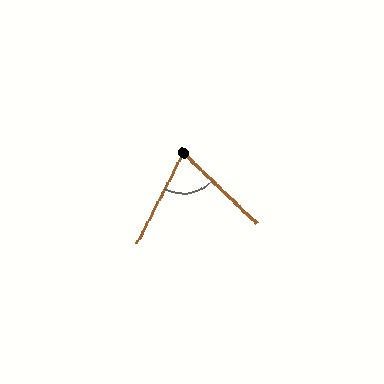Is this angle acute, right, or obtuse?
It is acute.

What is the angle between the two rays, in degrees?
Approximately 74 degrees.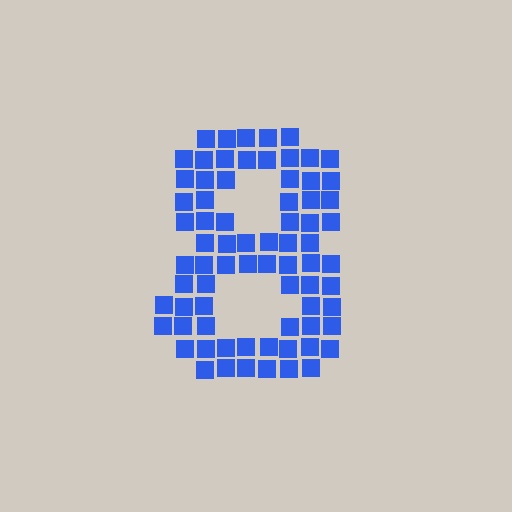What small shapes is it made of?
It is made of small squares.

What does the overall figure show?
The overall figure shows the digit 8.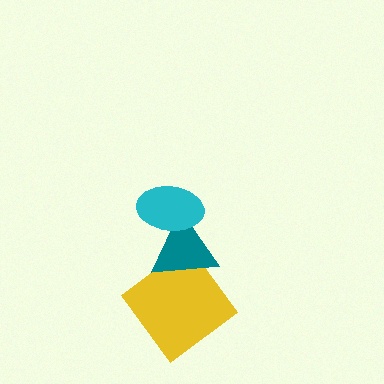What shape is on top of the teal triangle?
The cyan ellipse is on top of the teal triangle.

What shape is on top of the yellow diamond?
The teal triangle is on top of the yellow diamond.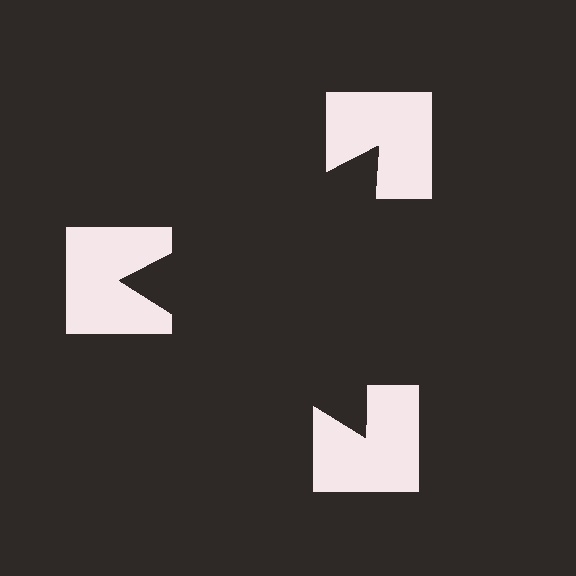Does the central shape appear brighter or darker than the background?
It typically appears slightly darker than the background, even though no actual brightness change is drawn.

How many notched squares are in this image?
There are 3 — one at each vertex of the illusory triangle.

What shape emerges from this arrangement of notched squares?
An illusory triangle — its edges are inferred from the aligned wedge cuts in the notched squares, not physically drawn.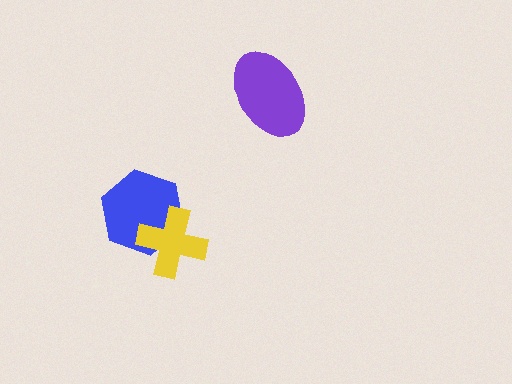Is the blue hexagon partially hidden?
Yes, it is partially covered by another shape.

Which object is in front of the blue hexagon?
The yellow cross is in front of the blue hexagon.